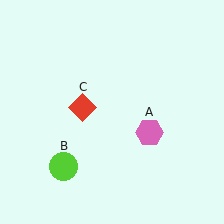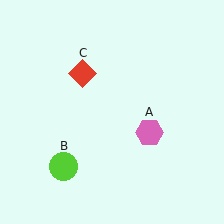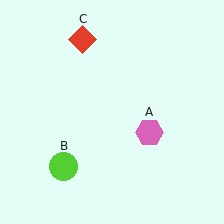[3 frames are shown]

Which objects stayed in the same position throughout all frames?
Pink hexagon (object A) and lime circle (object B) remained stationary.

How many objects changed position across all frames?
1 object changed position: red diamond (object C).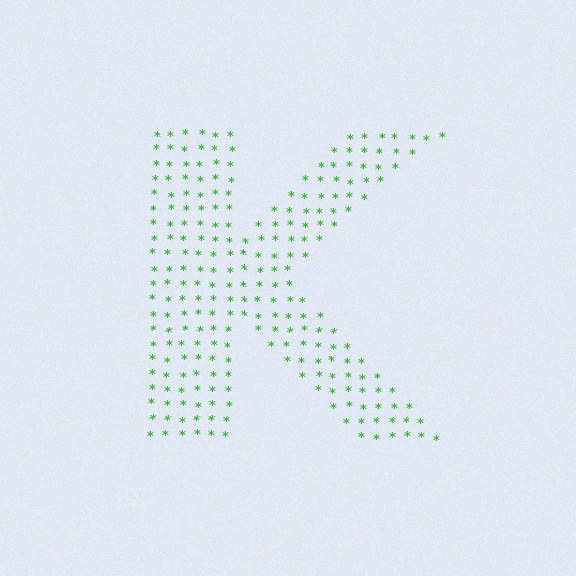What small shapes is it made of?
It is made of small asterisks.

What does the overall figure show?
The overall figure shows the letter K.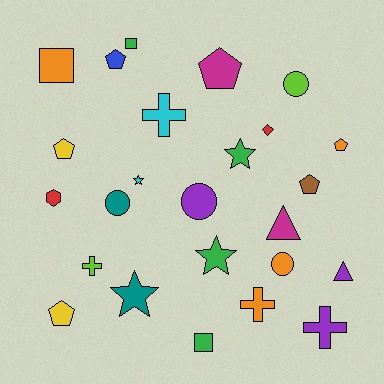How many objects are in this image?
There are 25 objects.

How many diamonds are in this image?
There is 1 diamond.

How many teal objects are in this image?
There are 2 teal objects.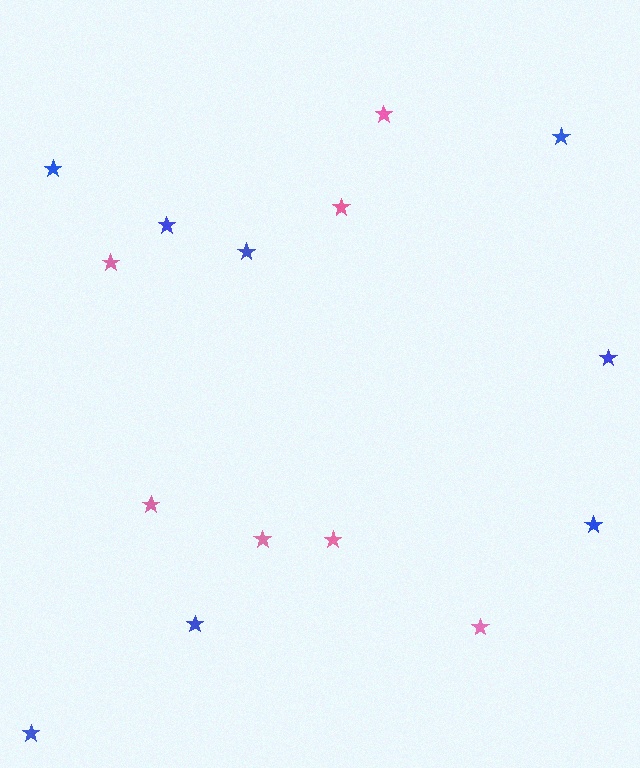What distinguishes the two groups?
There are 2 groups: one group of pink stars (7) and one group of blue stars (8).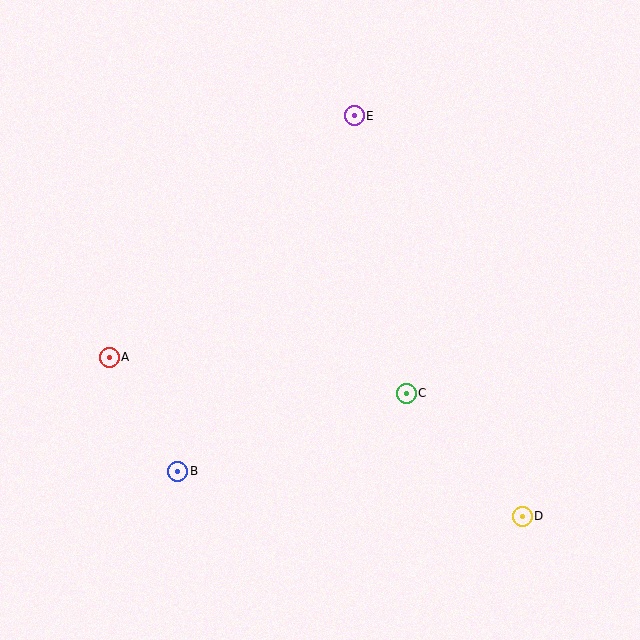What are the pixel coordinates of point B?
Point B is at (178, 471).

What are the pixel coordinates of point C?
Point C is at (406, 393).